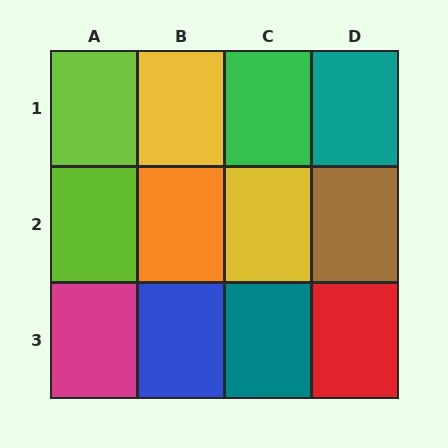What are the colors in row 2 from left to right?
Lime, orange, yellow, brown.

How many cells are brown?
1 cell is brown.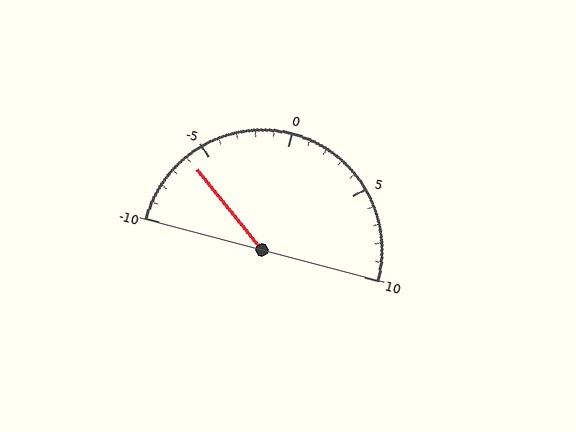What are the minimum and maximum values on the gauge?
The gauge ranges from -10 to 10.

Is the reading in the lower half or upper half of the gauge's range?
The reading is in the lower half of the range (-10 to 10).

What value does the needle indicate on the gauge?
The needle indicates approximately -6.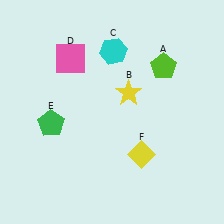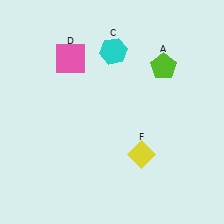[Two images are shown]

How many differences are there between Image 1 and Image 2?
There are 2 differences between the two images.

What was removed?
The yellow star (B), the green pentagon (E) were removed in Image 2.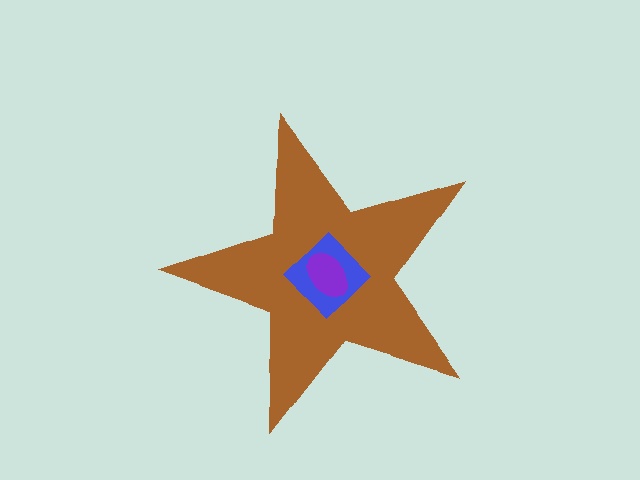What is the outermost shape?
The brown star.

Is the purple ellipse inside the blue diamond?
Yes.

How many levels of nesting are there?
3.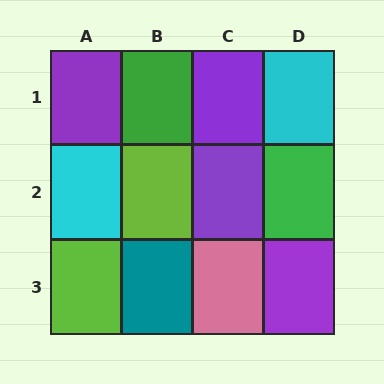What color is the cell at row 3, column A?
Lime.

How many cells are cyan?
2 cells are cyan.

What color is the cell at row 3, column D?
Purple.